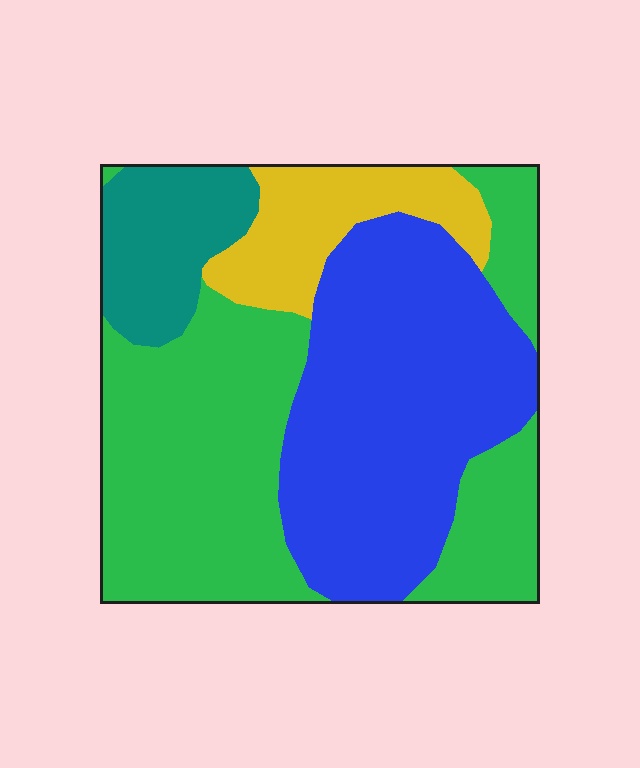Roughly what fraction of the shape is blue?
Blue covers roughly 35% of the shape.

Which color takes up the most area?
Green, at roughly 40%.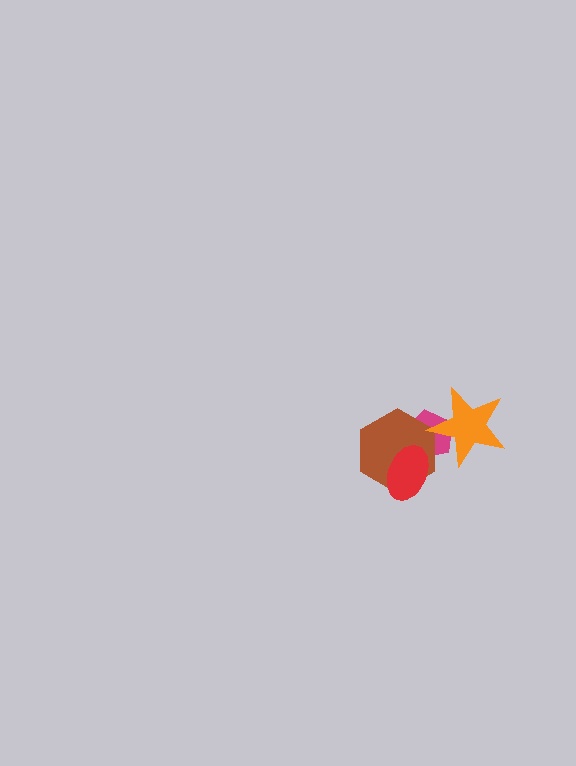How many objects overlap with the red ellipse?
2 objects overlap with the red ellipse.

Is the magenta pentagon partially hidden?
Yes, it is partially covered by another shape.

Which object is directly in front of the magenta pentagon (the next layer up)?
The brown hexagon is directly in front of the magenta pentagon.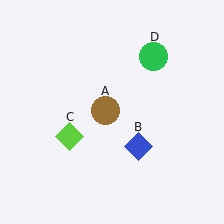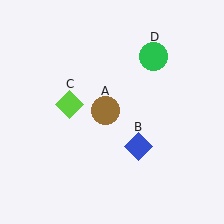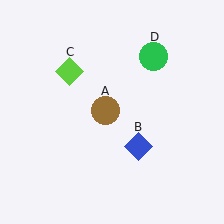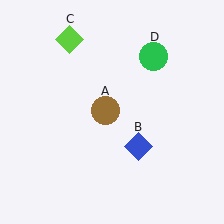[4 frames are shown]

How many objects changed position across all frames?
1 object changed position: lime diamond (object C).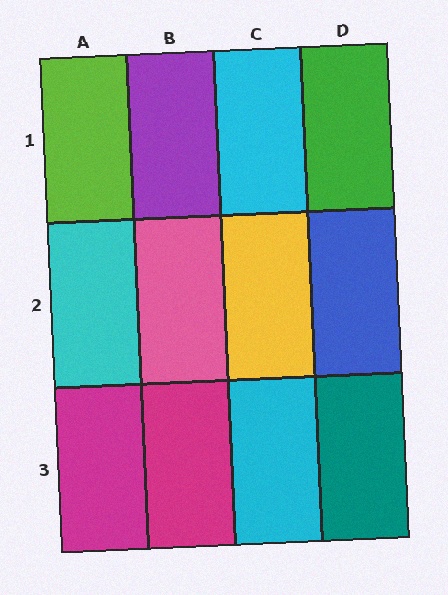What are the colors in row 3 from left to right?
Magenta, magenta, cyan, teal.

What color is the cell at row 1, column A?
Lime.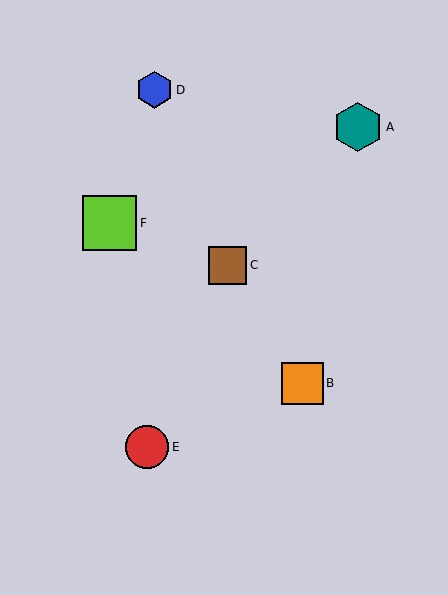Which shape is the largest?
The lime square (labeled F) is the largest.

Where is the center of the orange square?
The center of the orange square is at (302, 383).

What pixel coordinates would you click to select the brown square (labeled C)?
Click at (228, 265) to select the brown square C.